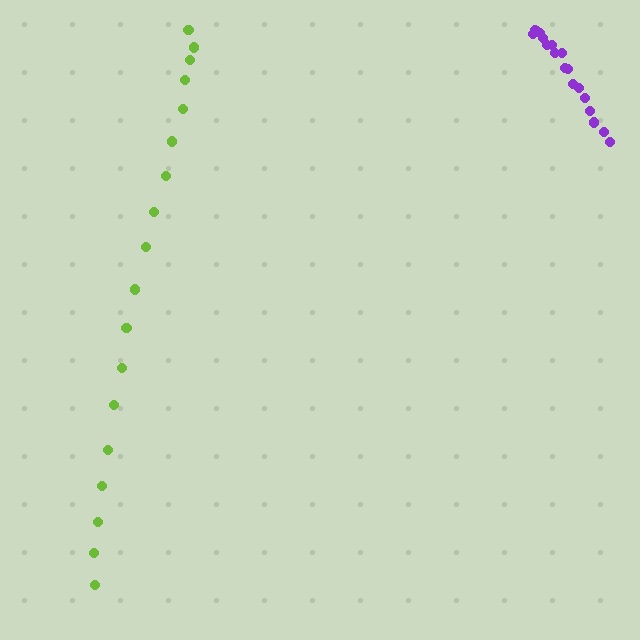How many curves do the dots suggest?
There are 2 distinct paths.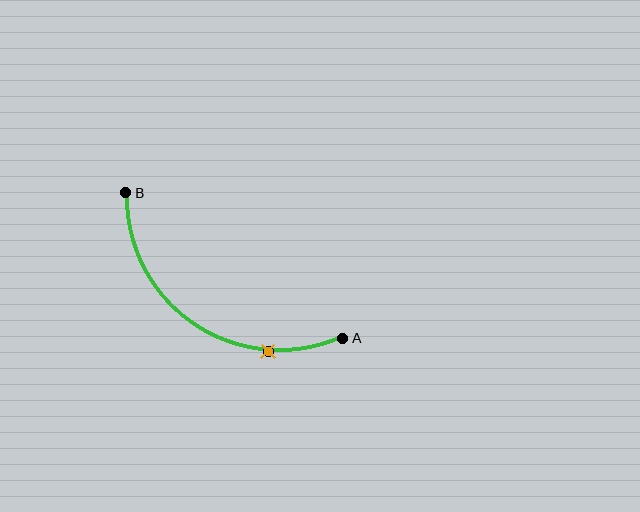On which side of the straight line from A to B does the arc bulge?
The arc bulges below and to the left of the straight line connecting A and B.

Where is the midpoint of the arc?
The arc midpoint is the point on the curve farthest from the straight line joining A and B. It sits below and to the left of that line.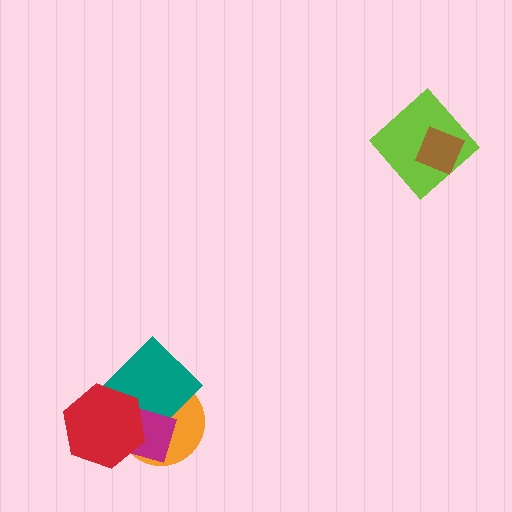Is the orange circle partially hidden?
Yes, it is partially covered by another shape.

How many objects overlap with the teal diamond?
3 objects overlap with the teal diamond.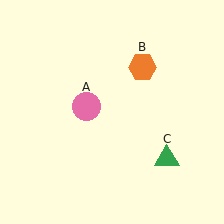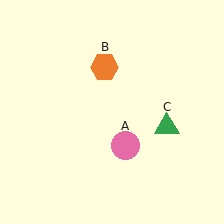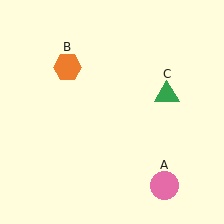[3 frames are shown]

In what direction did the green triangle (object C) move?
The green triangle (object C) moved up.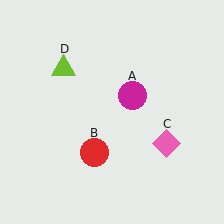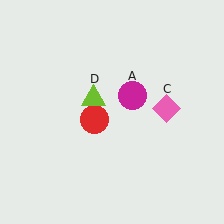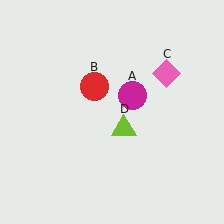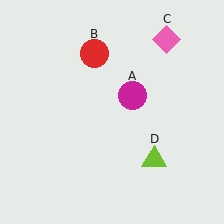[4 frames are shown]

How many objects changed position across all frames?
3 objects changed position: red circle (object B), pink diamond (object C), lime triangle (object D).